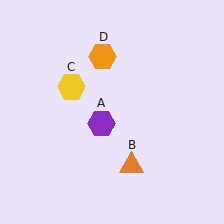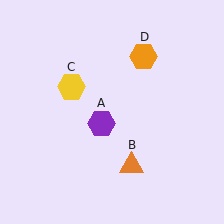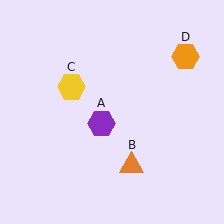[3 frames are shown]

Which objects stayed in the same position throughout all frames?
Purple hexagon (object A) and orange triangle (object B) and yellow hexagon (object C) remained stationary.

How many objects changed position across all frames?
1 object changed position: orange hexagon (object D).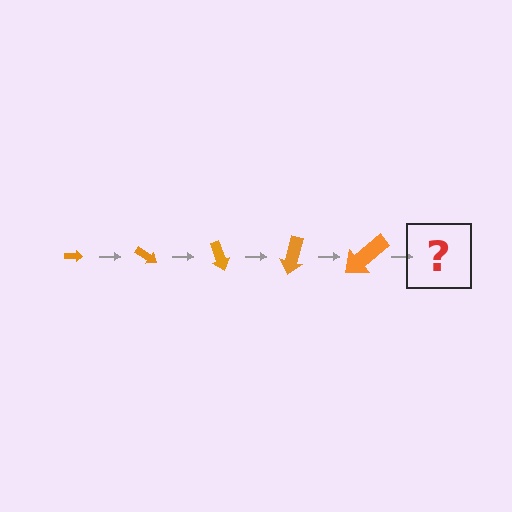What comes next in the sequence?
The next element should be an arrow, larger than the previous one and rotated 175 degrees from the start.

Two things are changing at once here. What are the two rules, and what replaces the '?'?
The two rules are that the arrow grows larger each step and it rotates 35 degrees each step. The '?' should be an arrow, larger than the previous one and rotated 175 degrees from the start.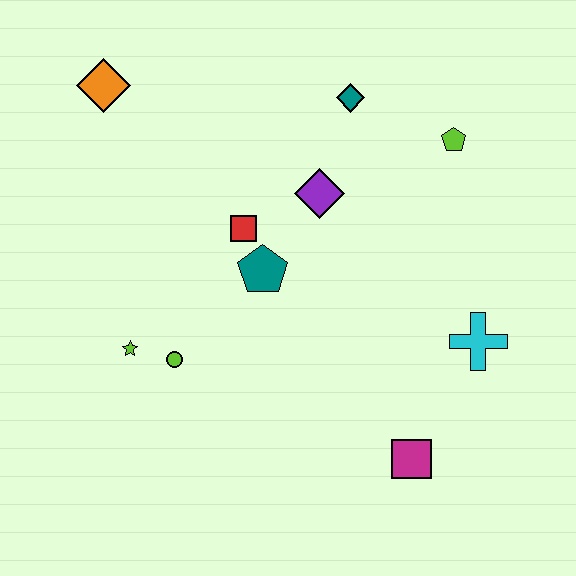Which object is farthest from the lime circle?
The lime pentagon is farthest from the lime circle.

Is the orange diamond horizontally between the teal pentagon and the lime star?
No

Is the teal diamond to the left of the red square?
No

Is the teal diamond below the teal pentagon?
No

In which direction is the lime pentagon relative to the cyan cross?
The lime pentagon is above the cyan cross.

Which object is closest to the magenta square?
The cyan cross is closest to the magenta square.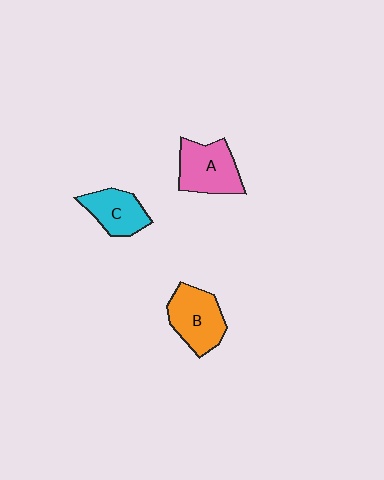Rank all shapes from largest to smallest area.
From largest to smallest: A (pink), B (orange), C (cyan).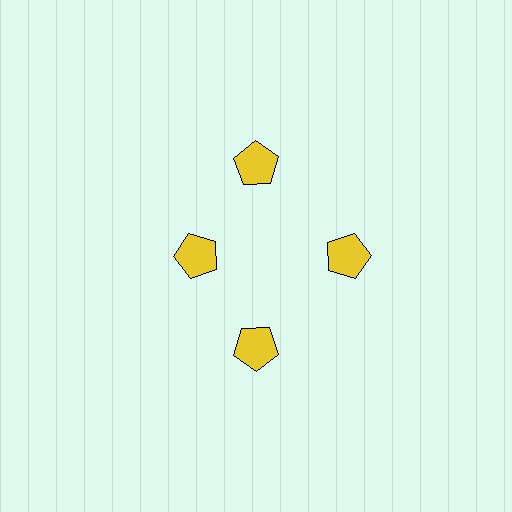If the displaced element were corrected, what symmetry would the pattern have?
It would have 4-fold rotational symmetry — the pattern would map onto itself every 90 degrees.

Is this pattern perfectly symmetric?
No. The 4 yellow pentagons are arranged in a ring, but one element near the 9 o'clock position is pulled inward toward the center, breaking the 4-fold rotational symmetry.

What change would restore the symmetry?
The symmetry would be restored by moving it outward, back onto the ring so that all 4 pentagons sit at equal angles and equal distance from the center.